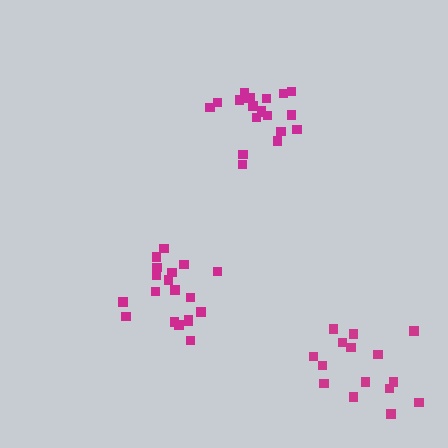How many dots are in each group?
Group 1: 19 dots, Group 2: 15 dots, Group 3: 20 dots (54 total).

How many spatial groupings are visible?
There are 3 spatial groupings.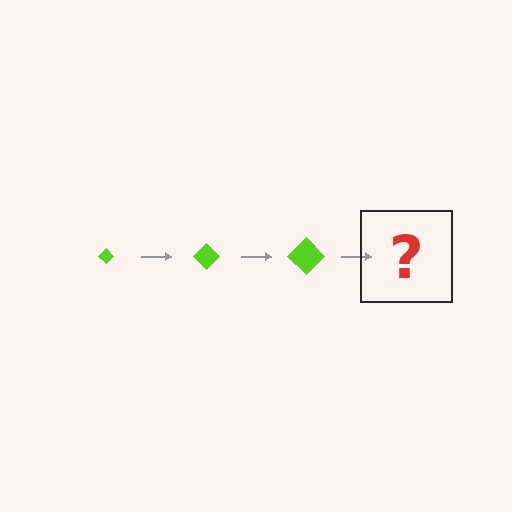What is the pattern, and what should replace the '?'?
The pattern is that the diamond gets progressively larger each step. The '?' should be a lime diamond, larger than the previous one.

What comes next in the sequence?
The next element should be a lime diamond, larger than the previous one.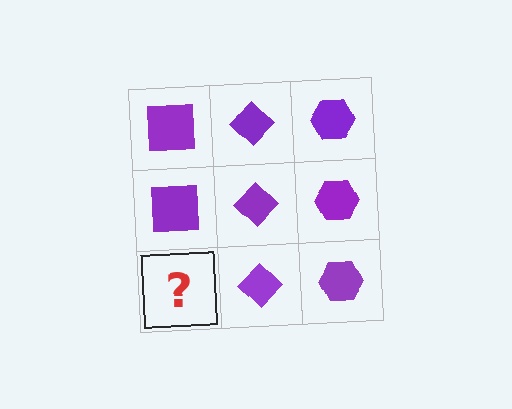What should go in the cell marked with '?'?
The missing cell should contain a purple square.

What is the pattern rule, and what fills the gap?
The rule is that each column has a consistent shape. The gap should be filled with a purple square.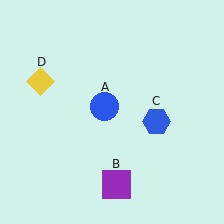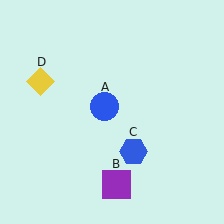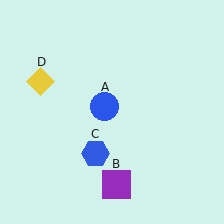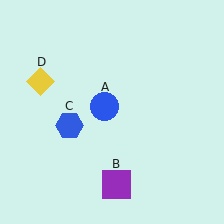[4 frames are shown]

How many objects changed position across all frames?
1 object changed position: blue hexagon (object C).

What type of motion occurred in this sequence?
The blue hexagon (object C) rotated clockwise around the center of the scene.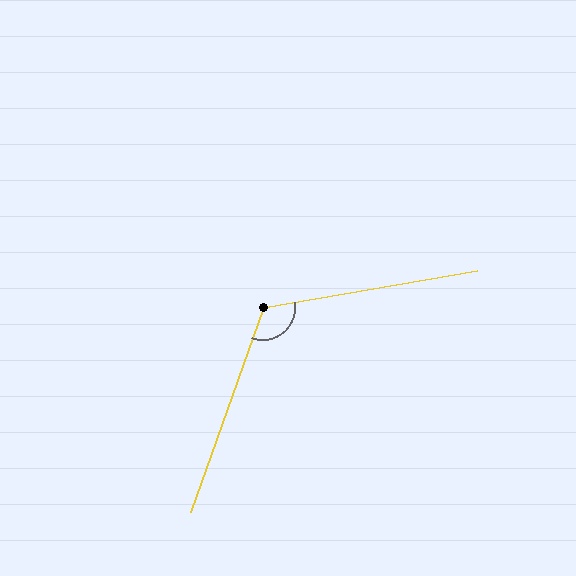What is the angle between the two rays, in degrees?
Approximately 119 degrees.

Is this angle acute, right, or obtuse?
It is obtuse.